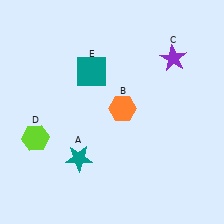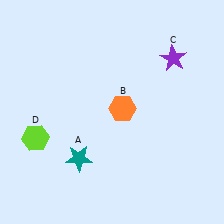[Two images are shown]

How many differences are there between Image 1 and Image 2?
There is 1 difference between the two images.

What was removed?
The teal square (E) was removed in Image 2.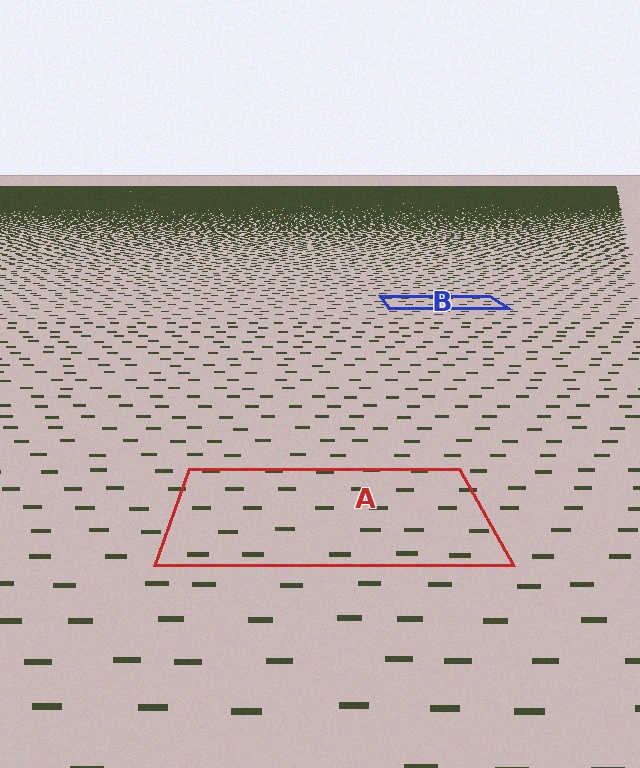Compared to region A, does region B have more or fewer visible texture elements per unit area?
Region B has more texture elements per unit area — they are packed more densely because it is farther away.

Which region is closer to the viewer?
Region A is closer. The texture elements there are larger and more spread out.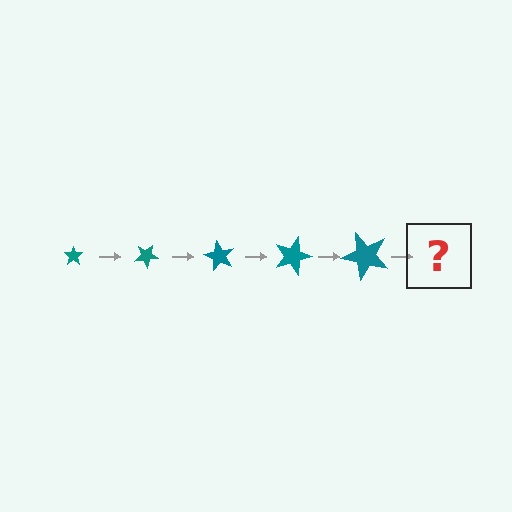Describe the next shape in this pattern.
It should be a star, larger than the previous one and rotated 150 degrees from the start.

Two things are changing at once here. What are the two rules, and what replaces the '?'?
The two rules are that the star grows larger each step and it rotates 30 degrees each step. The '?' should be a star, larger than the previous one and rotated 150 degrees from the start.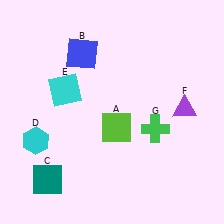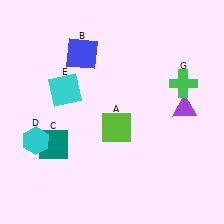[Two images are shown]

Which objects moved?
The objects that moved are: the teal square (C), the green cross (G).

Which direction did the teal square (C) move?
The teal square (C) moved up.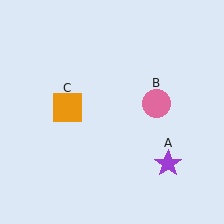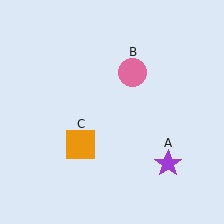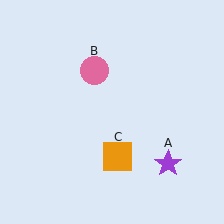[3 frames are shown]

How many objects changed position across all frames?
2 objects changed position: pink circle (object B), orange square (object C).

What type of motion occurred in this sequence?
The pink circle (object B), orange square (object C) rotated counterclockwise around the center of the scene.